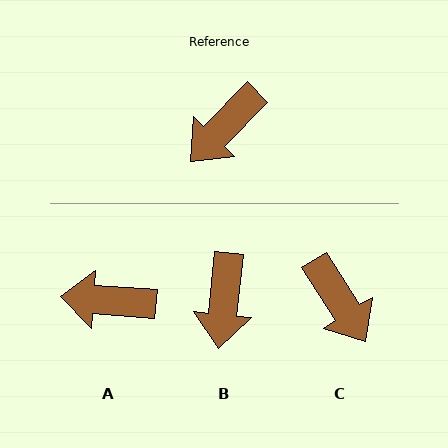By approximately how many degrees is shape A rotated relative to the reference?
Approximately 50 degrees clockwise.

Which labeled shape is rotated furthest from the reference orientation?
C, about 77 degrees away.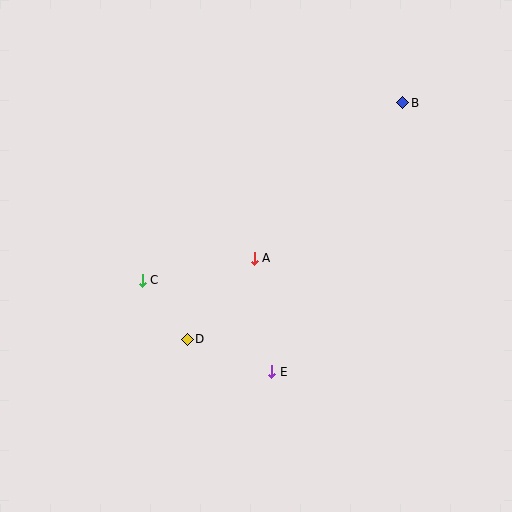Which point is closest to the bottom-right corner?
Point E is closest to the bottom-right corner.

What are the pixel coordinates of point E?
Point E is at (272, 372).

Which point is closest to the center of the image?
Point A at (254, 258) is closest to the center.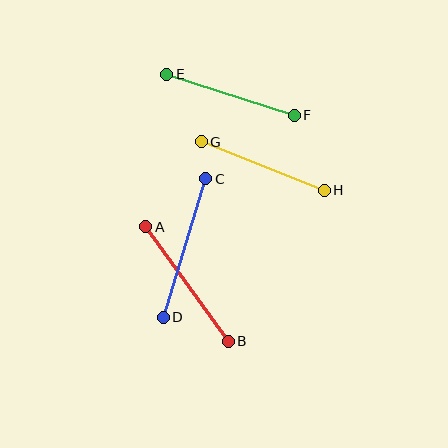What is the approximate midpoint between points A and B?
The midpoint is at approximately (187, 284) pixels.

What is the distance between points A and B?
The distance is approximately 141 pixels.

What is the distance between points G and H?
The distance is approximately 132 pixels.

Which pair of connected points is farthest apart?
Points C and D are farthest apart.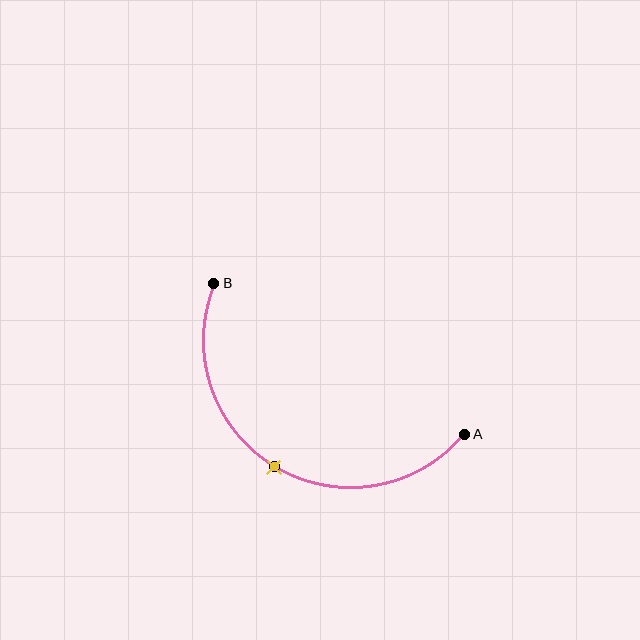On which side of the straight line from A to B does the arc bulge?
The arc bulges below the straight line connecting A and B.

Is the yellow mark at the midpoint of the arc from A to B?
Yes. The yellow mark lies on the arc at equal arc-length from both A and B — it is the arc midpoint.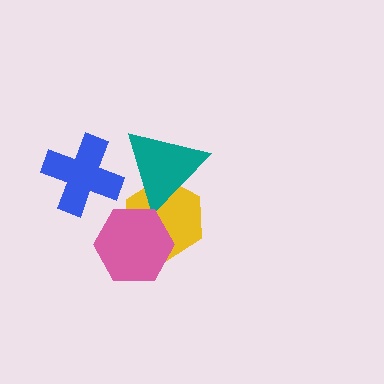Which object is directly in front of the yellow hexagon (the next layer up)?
The teal triangle is directly in front of the yellow hexagon.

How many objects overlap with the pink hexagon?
1 object overlaps with the pink hexagon.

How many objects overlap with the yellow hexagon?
2 objects overlap with the yellow hexagon.